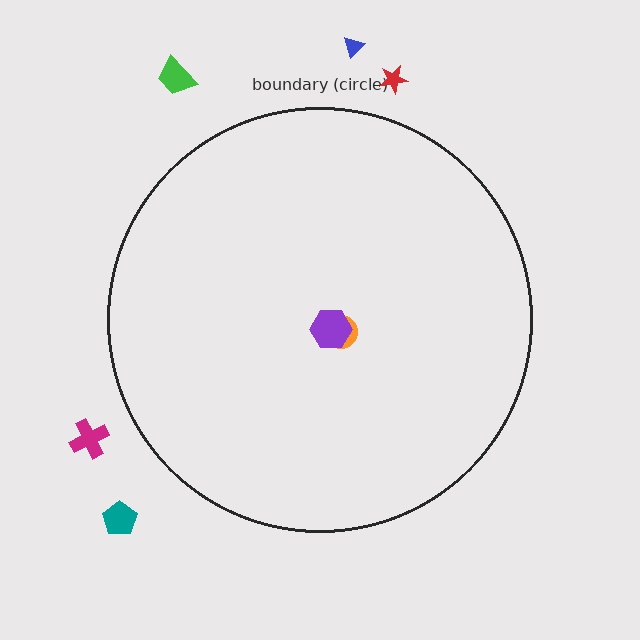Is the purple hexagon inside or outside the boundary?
Inside.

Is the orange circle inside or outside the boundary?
Inside.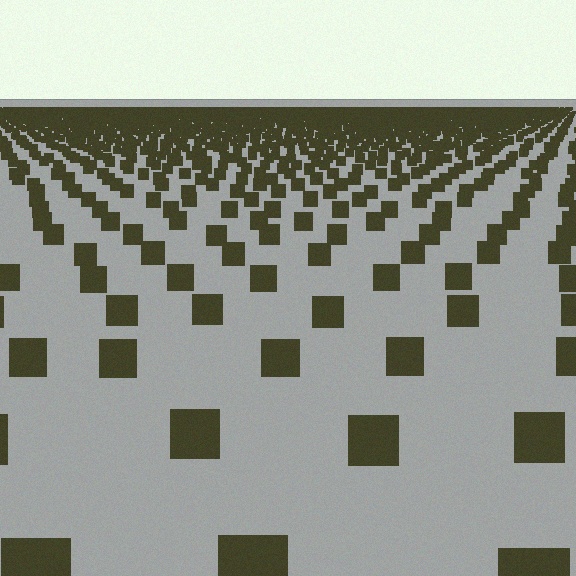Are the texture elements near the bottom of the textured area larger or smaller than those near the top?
Larger. Near the bottom, elements are closer to the viewer and appear at a bigger on-screen size.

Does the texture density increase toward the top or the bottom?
Density increases toward the top.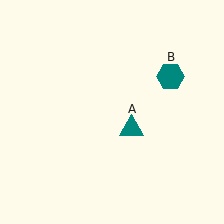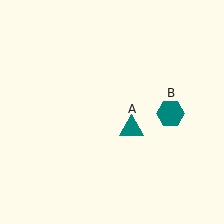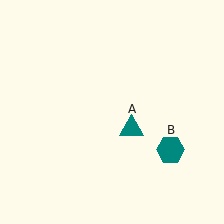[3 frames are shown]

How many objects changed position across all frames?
1 object changed position: teal hexagon (object B).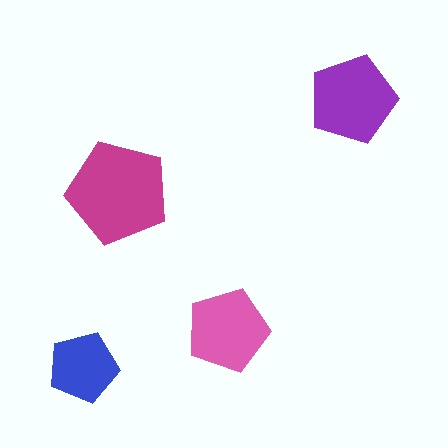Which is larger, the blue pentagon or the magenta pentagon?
The magenta one.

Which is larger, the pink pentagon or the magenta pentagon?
The magenta one.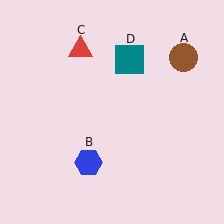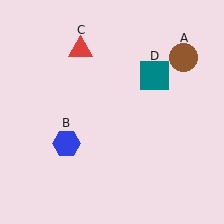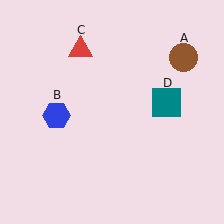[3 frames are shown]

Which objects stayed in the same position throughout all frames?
Brown circle (object A) and red triangle (object C) remained stationary.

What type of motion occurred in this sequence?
The blue hexagon (object B), teal square (object D) rotated clockwise around the center of the scene.